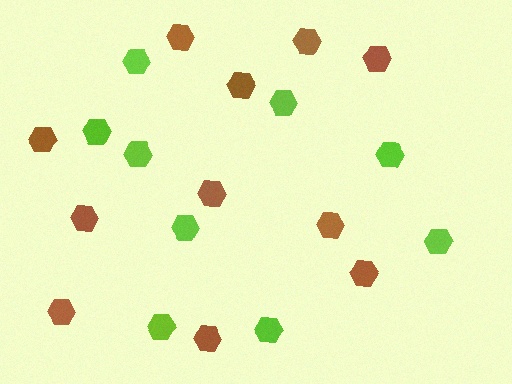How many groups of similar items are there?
There are 2 groups: one group of lime hexagons (9) and one group of brown hexagons (11).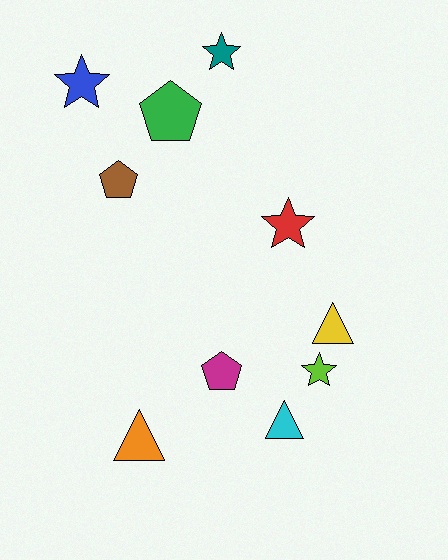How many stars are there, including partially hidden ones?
There are 4 stars.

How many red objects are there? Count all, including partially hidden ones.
There is 1 red object.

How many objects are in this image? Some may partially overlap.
There are 10 objects.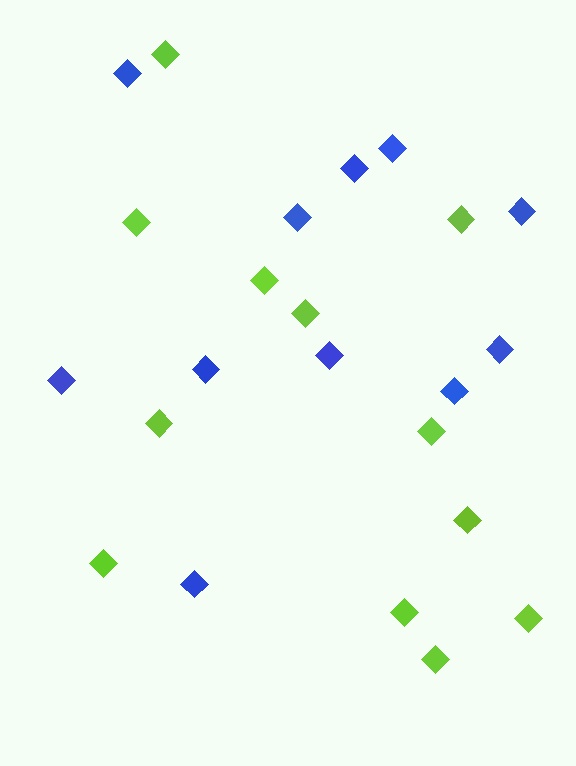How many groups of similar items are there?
There are 2 groups: one group of blue diamonds (11) and one group of lime diamonds (12).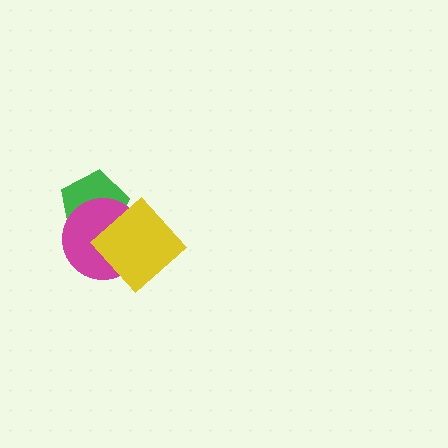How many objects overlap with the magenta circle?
2 objects overlap with the magenta circle.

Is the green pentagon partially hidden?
Yes, it is partially covered by another shape.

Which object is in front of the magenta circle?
The yellow diamond is in front of the magenta circle.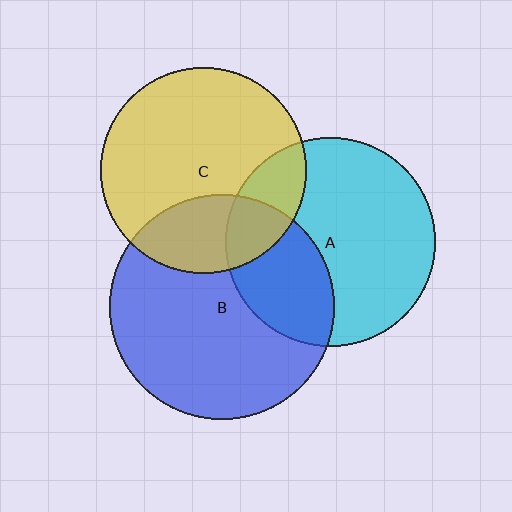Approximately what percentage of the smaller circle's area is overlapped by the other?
Approximately 35%.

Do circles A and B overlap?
Yes.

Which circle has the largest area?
Circle B (blue).